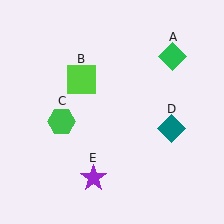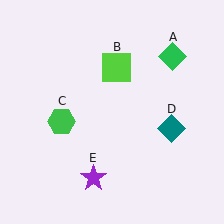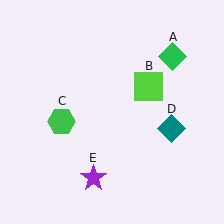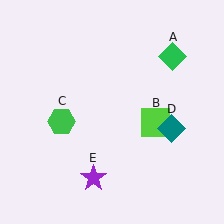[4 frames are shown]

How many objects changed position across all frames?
1 object changed position: lime square (object B).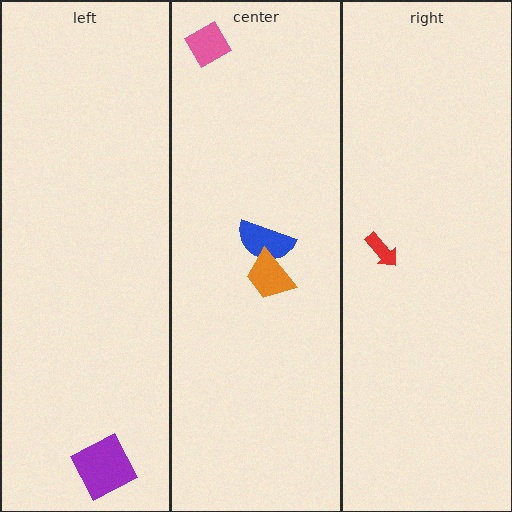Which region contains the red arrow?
The right region.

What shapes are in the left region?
The purple square.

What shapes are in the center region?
The blue semicircle, the pink diamond, the orange trapezoid.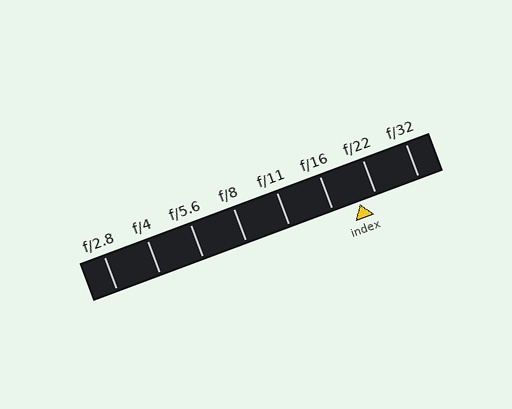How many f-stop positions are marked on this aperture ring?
There are 8 f-stop positions marked.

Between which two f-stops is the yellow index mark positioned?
The index mark is between f/16 and f/22.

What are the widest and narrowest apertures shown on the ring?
The widest aperture shown is f/2.8 and the narrowest is f/32.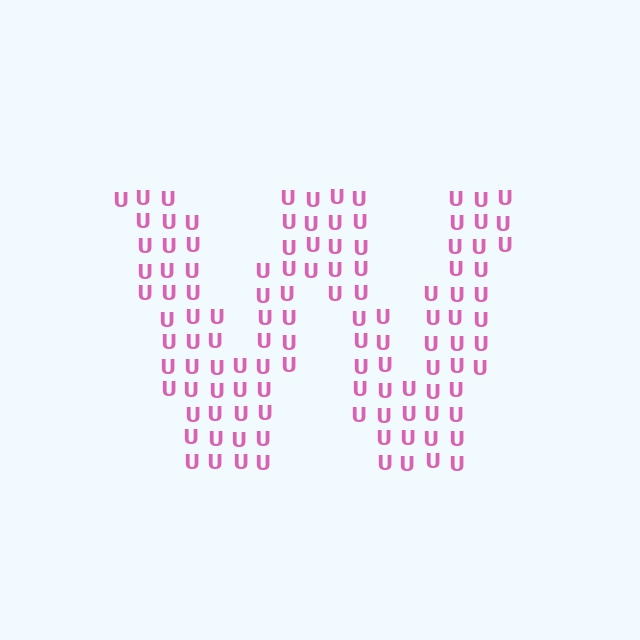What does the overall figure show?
The overall figure shows the letter W.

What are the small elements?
The small elements are letter U's.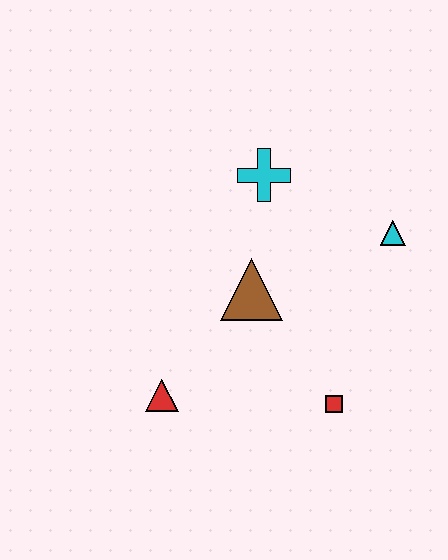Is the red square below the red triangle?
Yes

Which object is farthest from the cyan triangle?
The red triangle is farthest from the cyan triangle.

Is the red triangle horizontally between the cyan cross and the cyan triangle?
No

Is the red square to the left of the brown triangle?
No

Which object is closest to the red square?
The brown triangle is closest to the red square.